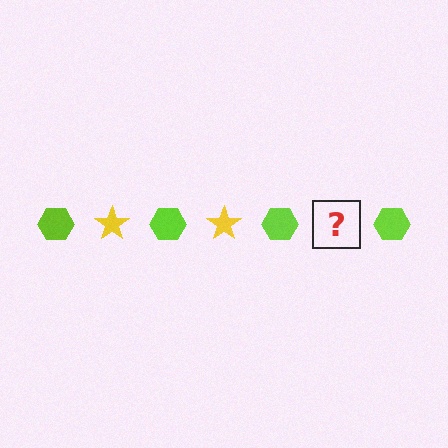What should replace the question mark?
The question mark should be replaced with a yellow star.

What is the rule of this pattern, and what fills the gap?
The rule is that the pattern alternates between lime hexagon and yellow star. The gap should be filled with a yellow star.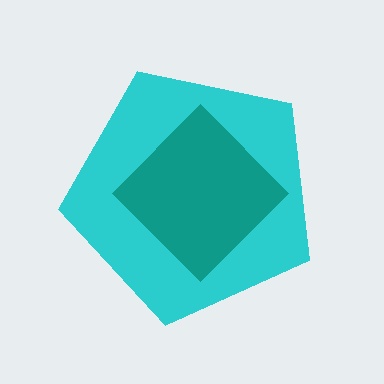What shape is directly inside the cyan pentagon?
The teal diamond.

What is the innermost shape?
The teal diamond.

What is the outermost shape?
The cyan pentagon.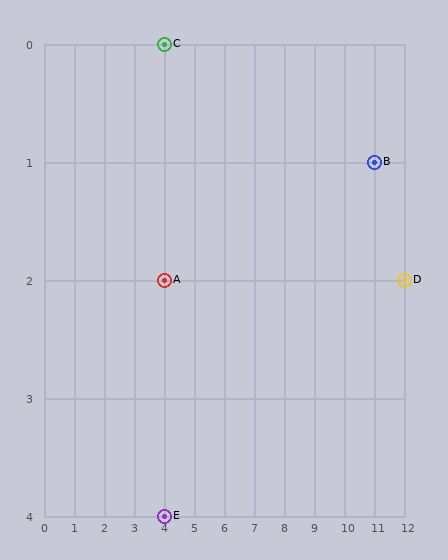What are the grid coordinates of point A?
Point A is at grid coordinates (4, 2).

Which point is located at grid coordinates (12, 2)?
Point D is at (12, 2).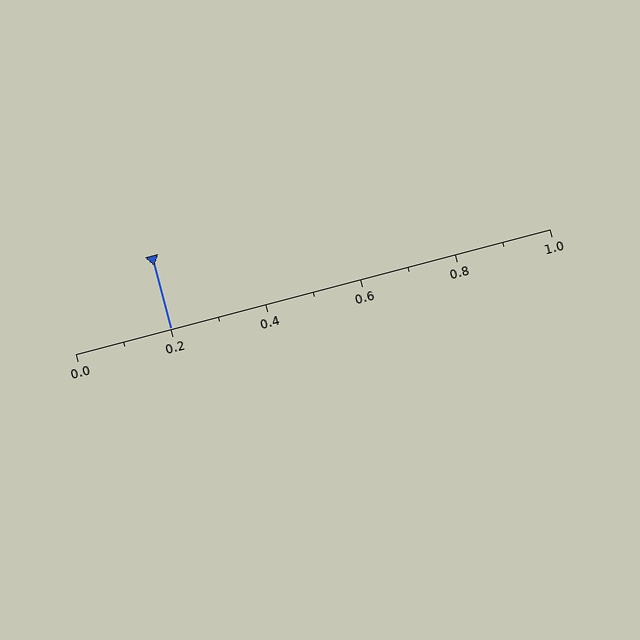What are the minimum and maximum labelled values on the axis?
The axis runs from 0.0 to 1.0.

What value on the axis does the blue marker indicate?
The marker indicates approximately 0.2.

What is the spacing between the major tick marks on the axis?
The major ticks are spaced 0.2 apart.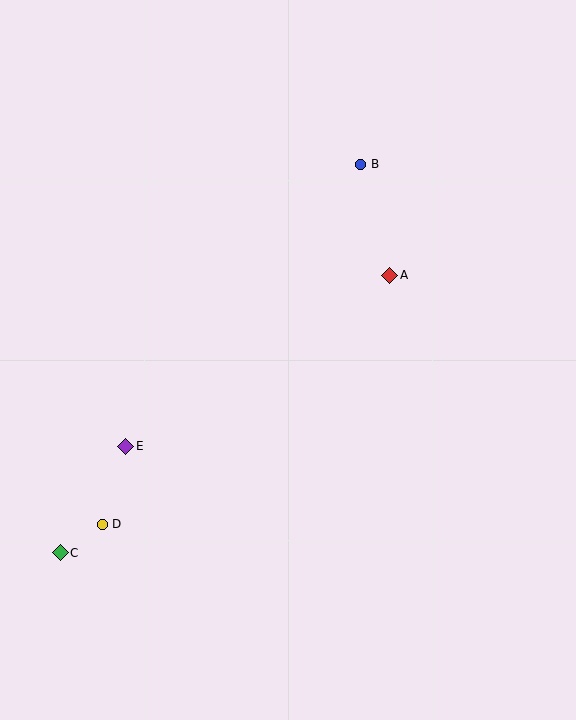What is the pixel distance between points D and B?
The distance between D and B is 443 pixels.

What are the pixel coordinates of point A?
Point A is at (390, 275).